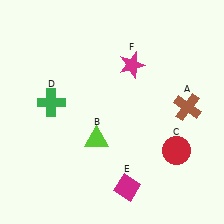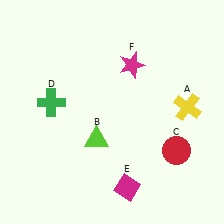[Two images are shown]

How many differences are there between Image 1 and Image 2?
There is 1 difference between the two images.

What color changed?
The cross (A) changed from brown in Image 1 to yellow in Image 2.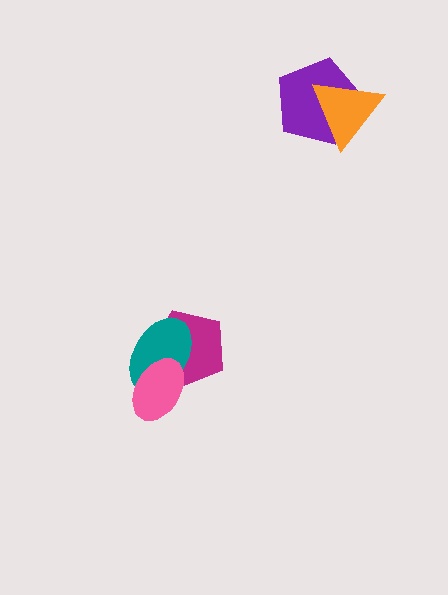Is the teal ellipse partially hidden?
Yes, it is partially covered by another shape.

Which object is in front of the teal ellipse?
The pink ellipse is in front of the teal ellipse.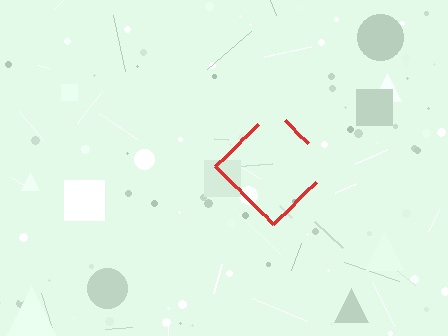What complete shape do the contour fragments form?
The contour fragments form a diamond.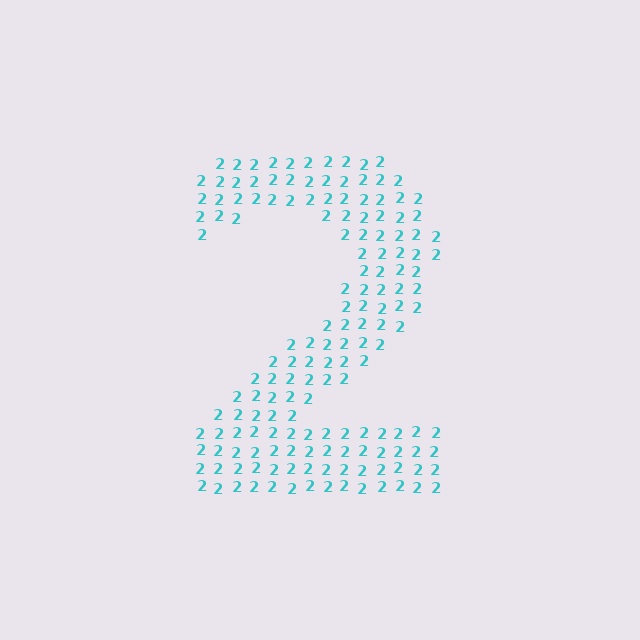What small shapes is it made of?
It is made of small digit 2's.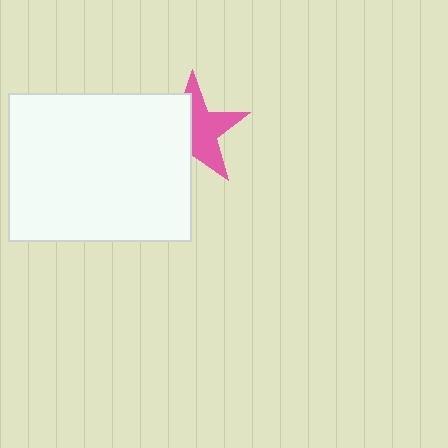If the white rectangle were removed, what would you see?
You would see the complete pink star.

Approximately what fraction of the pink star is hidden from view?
Roughly 46% of the pink star is hidden behind the white rectangle.